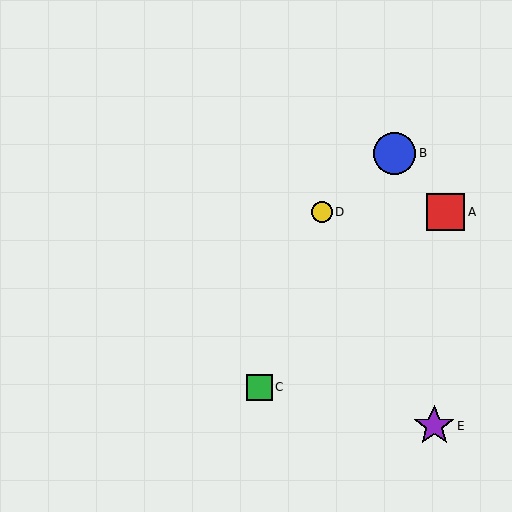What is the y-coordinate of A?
Object A is at y≈212.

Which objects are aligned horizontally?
Objects A, D are aligned horizontally.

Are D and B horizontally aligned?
No, D is at y≈212 and B is at y≈153.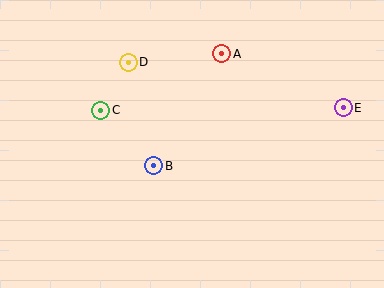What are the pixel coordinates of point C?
Point C is at (101, 110).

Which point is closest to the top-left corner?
Point D is closest to the top-left corner.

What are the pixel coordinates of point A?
Point A is at (222, 54).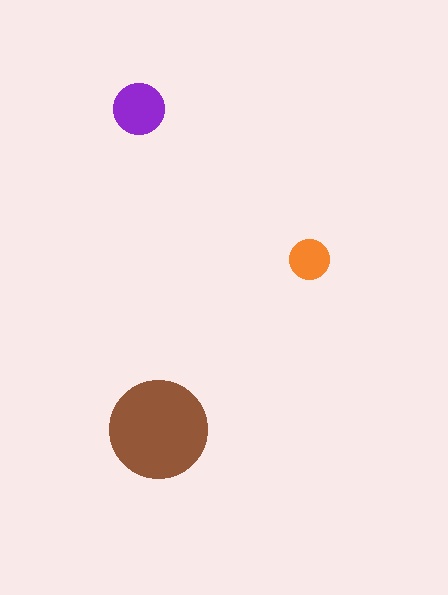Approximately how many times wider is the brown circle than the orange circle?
About 2.5 times wider.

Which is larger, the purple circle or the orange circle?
The purple one.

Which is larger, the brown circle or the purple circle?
The brown one.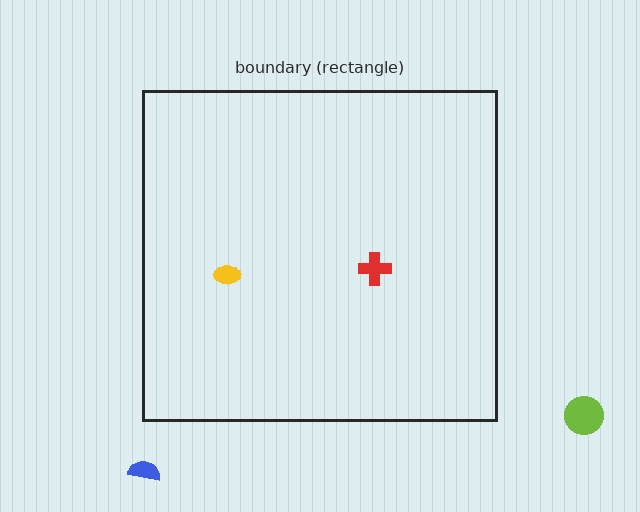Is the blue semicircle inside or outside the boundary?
Outside.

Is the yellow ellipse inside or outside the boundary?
Inside.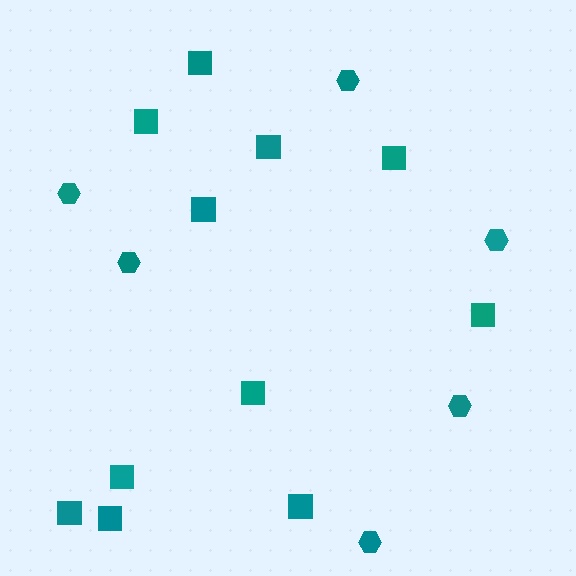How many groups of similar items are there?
There are 2 groups: one group of hexagons (6) and one group of squares (11).